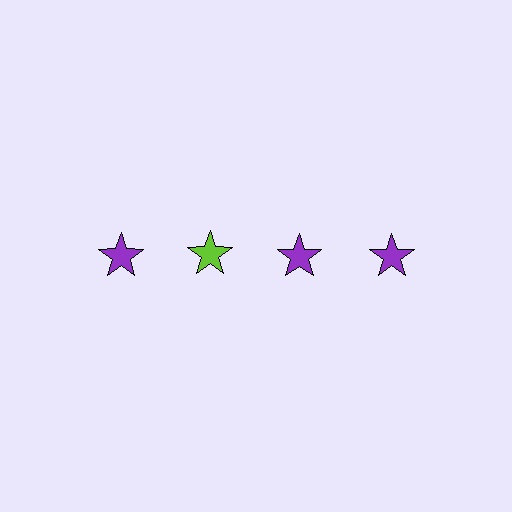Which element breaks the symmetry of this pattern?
The lime star in the top row, second from left column breaks the symmetry. All other shapes are purple stars.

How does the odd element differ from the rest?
It has a different color: lime instead of purple.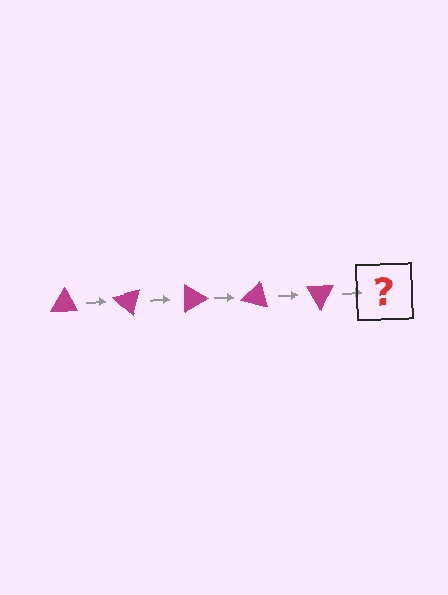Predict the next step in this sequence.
The next step is a magenta triangle rotated 225 degrees.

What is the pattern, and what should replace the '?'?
The pattern is that the triangle rotates 45 degrees each step. The '?' should be a magenta triangle rotated 225 degrees.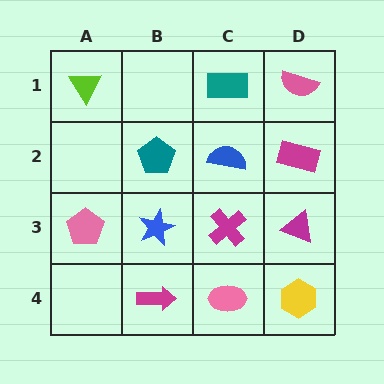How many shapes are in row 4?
3 shapes.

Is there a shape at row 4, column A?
No, that cell is empty.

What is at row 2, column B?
A teal pentagon.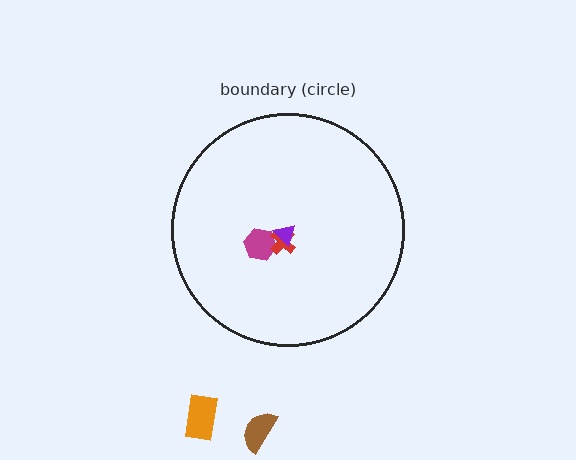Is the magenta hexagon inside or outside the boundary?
Inside.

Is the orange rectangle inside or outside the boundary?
Outside.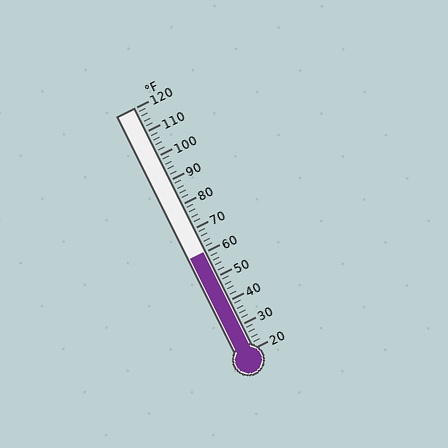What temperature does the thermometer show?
The thermometer shows approximately 60°F.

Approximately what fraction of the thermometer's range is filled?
The thermometer is filled to approximately 40% of its range.